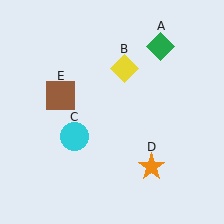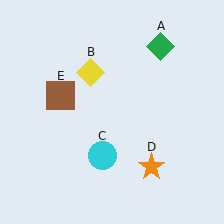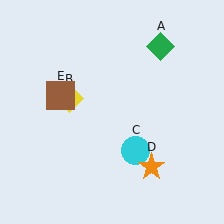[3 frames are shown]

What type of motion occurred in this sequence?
The yellow diamond (object B), cyan circle (object C) rotated counterclockwise around the center of the scene.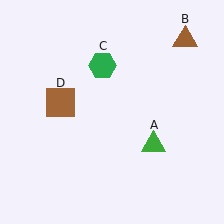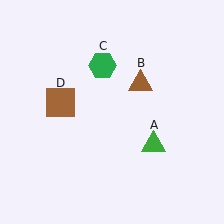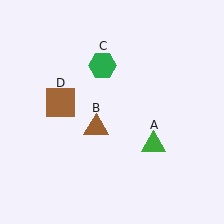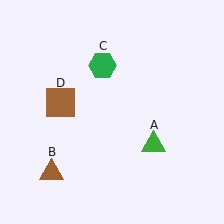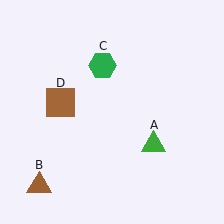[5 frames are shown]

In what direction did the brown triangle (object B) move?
The brown triangle (object B) moved down and to the left.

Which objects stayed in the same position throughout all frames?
Green triangle (object A) and green hexagon (object C) and brown square (object D) remained stationary.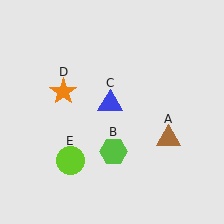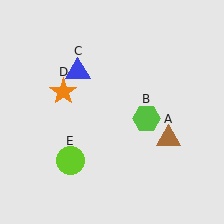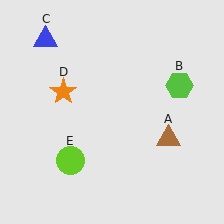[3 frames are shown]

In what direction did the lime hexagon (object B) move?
The lime hexagon (object B) moved up and to the right.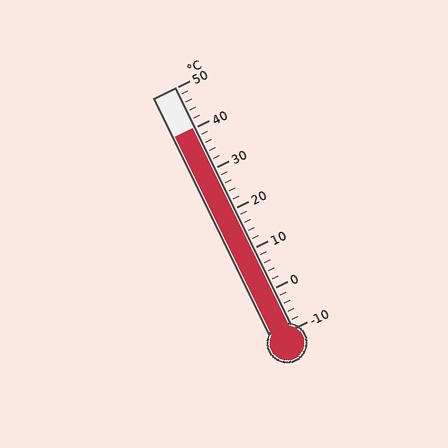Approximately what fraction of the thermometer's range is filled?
The thermometer is filled to approximately 85% of its range.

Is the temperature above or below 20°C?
The temperature is above 20°C.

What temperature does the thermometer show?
The thermometer shows approximately 40°C.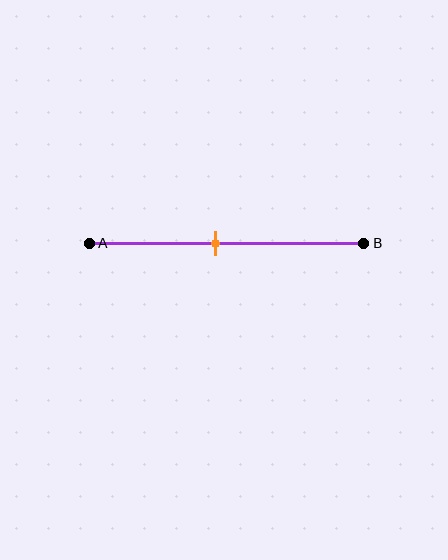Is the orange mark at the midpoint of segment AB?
No, the mark is at about 45% from A, not at the 50% midpoint.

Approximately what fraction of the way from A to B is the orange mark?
The orange mark is approximately 45% of the way from A to B.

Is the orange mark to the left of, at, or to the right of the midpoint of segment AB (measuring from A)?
The orange mark is to the left of the midpoint of segment AB.